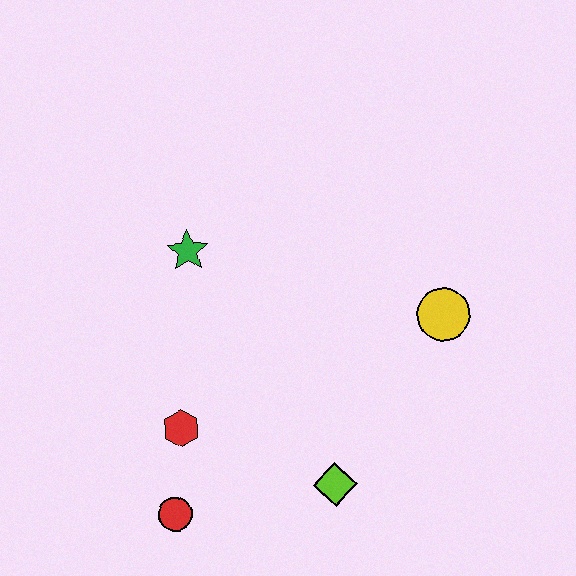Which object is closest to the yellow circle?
The lime diamond is closest to the yellow circle.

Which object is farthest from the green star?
The lime diamond is farthest from the green star.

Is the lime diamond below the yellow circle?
Yes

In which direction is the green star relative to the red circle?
The green star is above the red circle.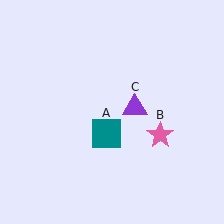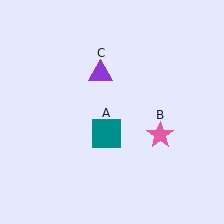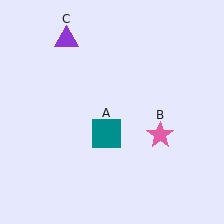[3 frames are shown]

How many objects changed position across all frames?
1 object changed position: purple triangle (object C).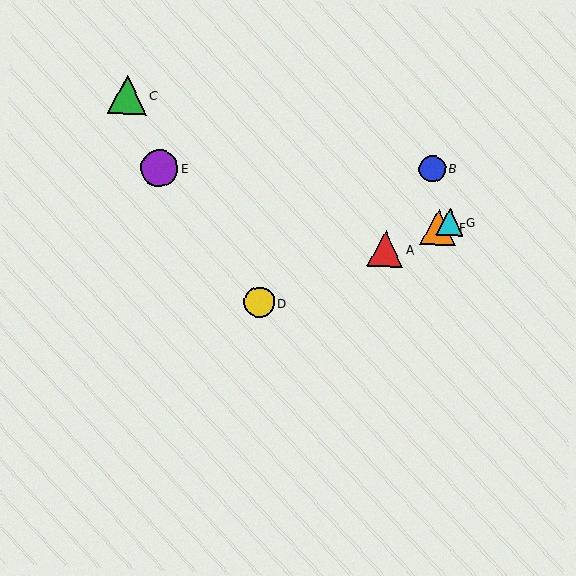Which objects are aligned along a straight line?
Objects A, D, F, G are aligned along a straight line.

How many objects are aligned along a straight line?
4 objects (A, D, F, G) are aligned along a straight line.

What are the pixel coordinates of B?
Object B is at (433, 169).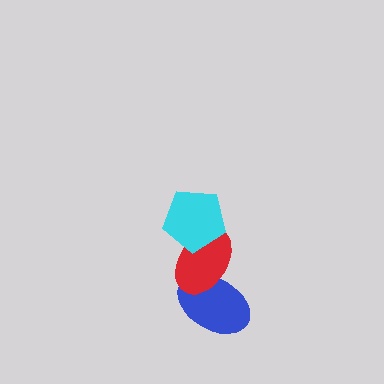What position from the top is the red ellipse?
The red ellipse is 2nd from the top.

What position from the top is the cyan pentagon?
The cyan pentagon is 1st from the top.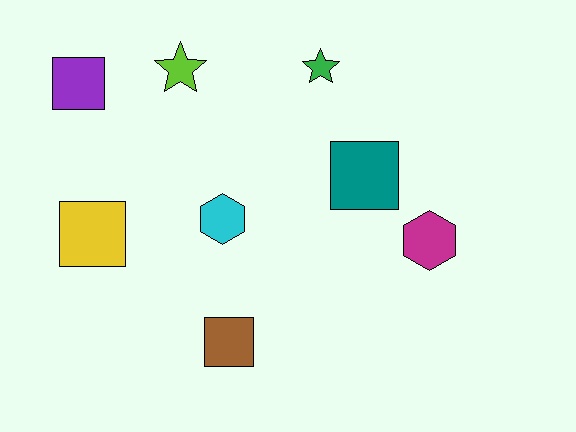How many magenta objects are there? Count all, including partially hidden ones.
There is 1 magenta object.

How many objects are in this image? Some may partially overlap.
There are 8 objects.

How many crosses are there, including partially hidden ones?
There are no crosses.